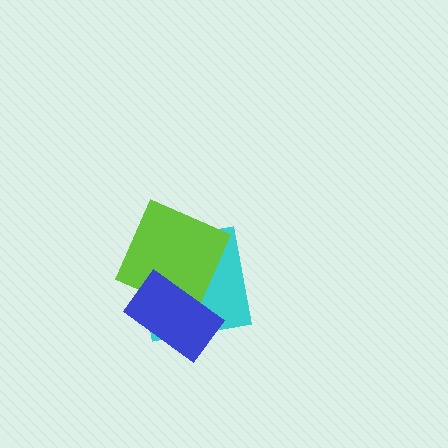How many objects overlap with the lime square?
2 objects overlap with the lime square.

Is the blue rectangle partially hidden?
No, no other shape covers it.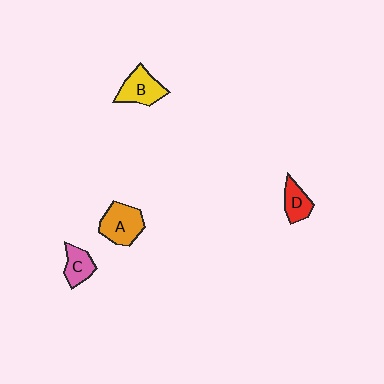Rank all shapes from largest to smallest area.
From largest to smallest: A (orange), B (yellow), C (pink), D (red).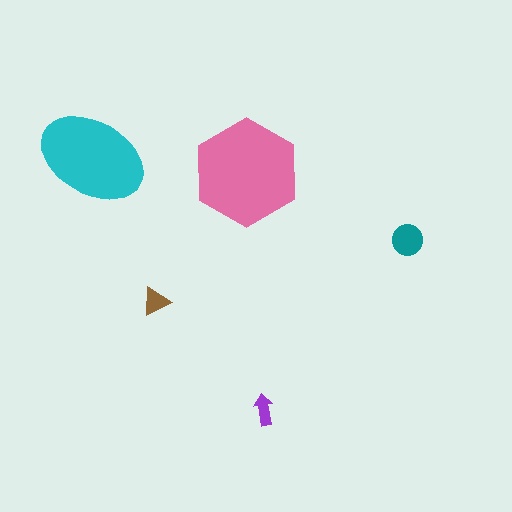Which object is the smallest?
The purple arrow.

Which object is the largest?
The pink hexagon.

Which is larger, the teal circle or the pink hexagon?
The pink hexagon.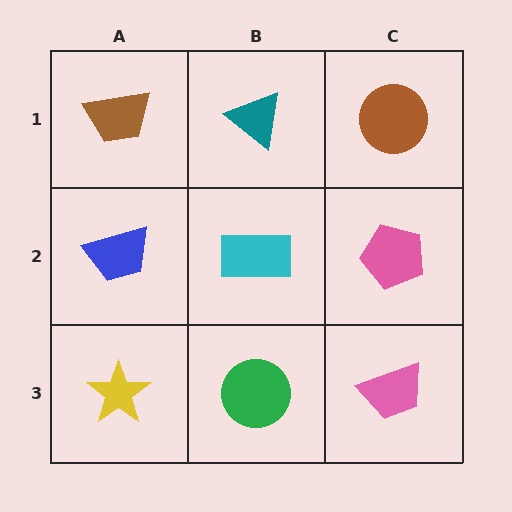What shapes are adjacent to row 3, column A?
A blue trapezoid (row 2, column A), a green circle (row 3, column B).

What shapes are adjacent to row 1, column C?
A pink pentagon (row 2, column C), a teal triangle (row 1, column B).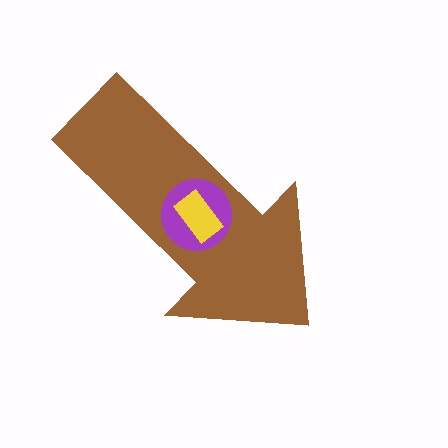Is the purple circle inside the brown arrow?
Yes.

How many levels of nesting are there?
3.